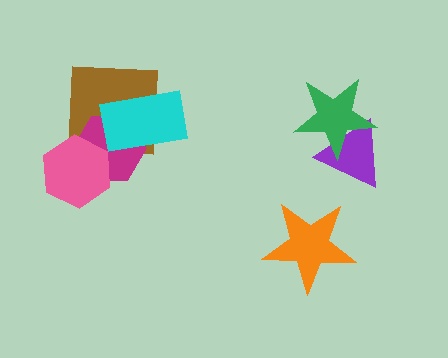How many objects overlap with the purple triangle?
1 object overlaps with the purple triangle.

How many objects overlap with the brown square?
3 objects overlap with the brown square.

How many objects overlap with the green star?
1 object overlaps with the green star.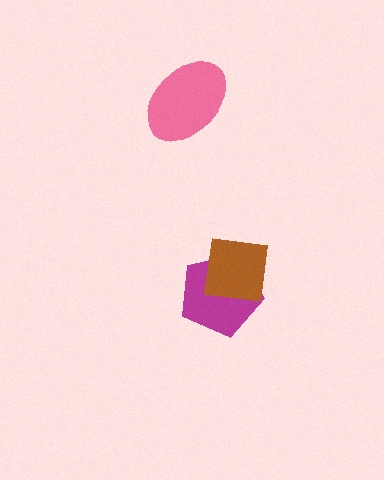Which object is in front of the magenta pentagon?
The brown square is in front of the magenta pentagon.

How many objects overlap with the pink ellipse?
0 objects overlap with the pink ellipse.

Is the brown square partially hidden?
No, no other shape covers it.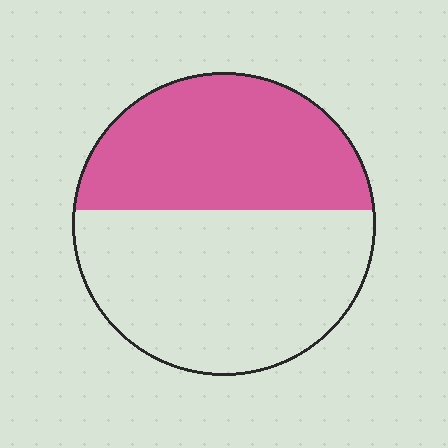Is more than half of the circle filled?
No.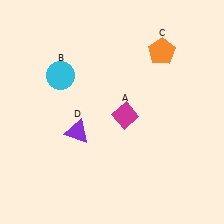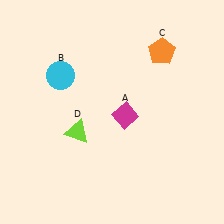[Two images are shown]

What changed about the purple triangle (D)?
In Image 1, D is purple. In Image 2, it changed to lime.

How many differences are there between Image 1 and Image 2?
There is 1 difference between the two images.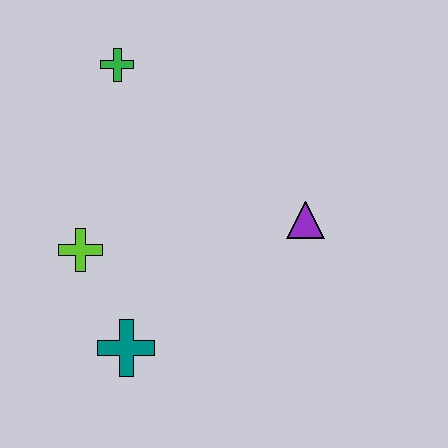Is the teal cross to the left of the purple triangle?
Yes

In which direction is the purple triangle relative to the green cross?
The purple triangle is to the right of the green cross.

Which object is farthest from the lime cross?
The purple triangle is farthest from the lime cross.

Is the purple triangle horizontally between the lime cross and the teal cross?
No